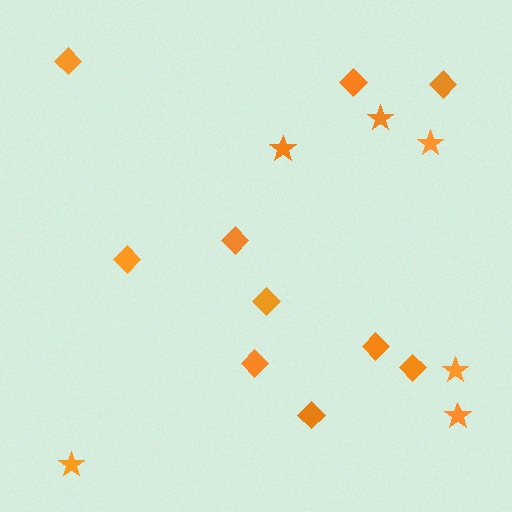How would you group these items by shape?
There are 2 groups: one group of stars (6) and one group of diamonds (10).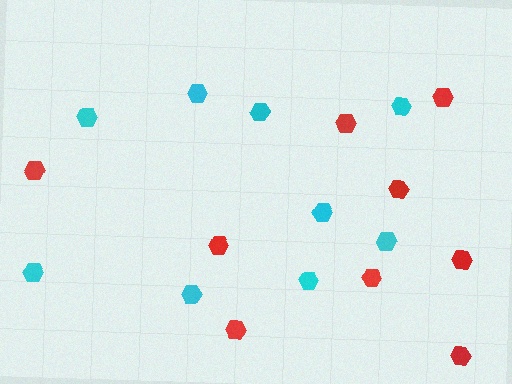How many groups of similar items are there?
There are 2 groups: one group of red hexagons (9) and one group of cyan hexagons (9).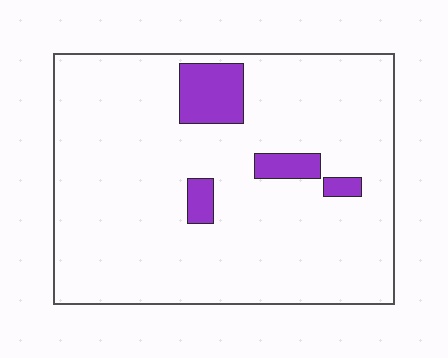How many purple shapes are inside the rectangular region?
4.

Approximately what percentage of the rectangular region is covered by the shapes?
Approximately 10%.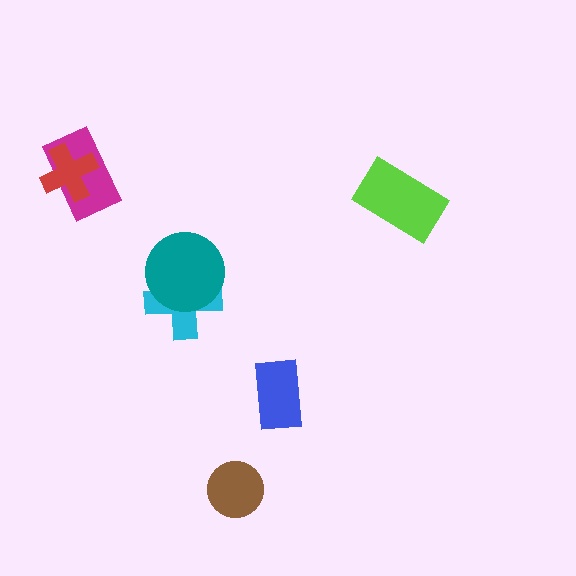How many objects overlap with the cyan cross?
1 object overlaps with the cyan cross.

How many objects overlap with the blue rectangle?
0 objects overlap with the blue rectangle.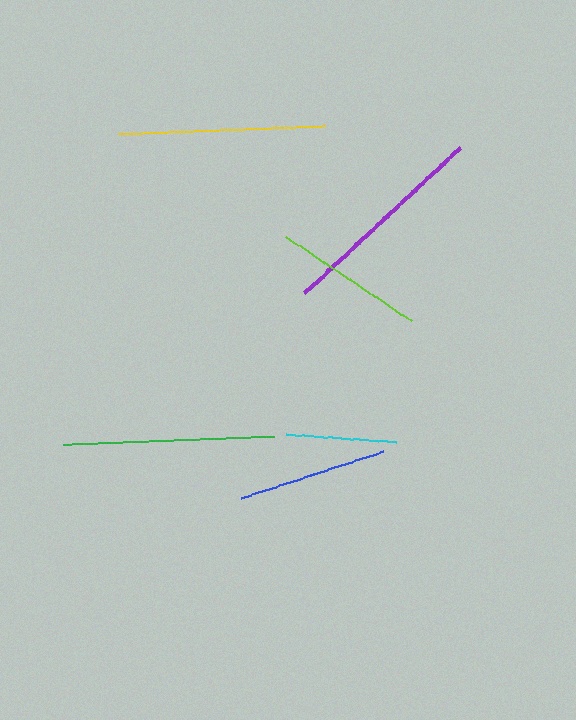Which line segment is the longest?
The purple line is the longest at approximately 213 pixels.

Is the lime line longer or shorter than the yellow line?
The yellow line is longer than the lime line.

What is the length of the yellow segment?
The yellow segment is approximately 208 pixels long.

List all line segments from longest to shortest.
From longest to shortest: purple, green, yellow, lime, blue, cyan.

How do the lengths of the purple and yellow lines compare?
The purple and yellow lines are approximately the same length.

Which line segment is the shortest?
The cyan line is the shortest at approximately 110 pixels.